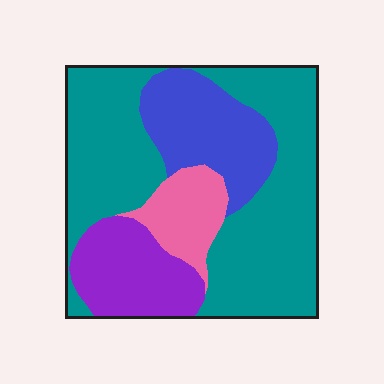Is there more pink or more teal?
Teal.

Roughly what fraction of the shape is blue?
Blue covers 18% of the shape.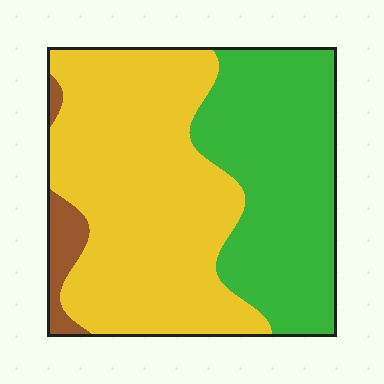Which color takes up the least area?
Brown, at roughly 5%.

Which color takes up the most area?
Yellow, at roughly 55%.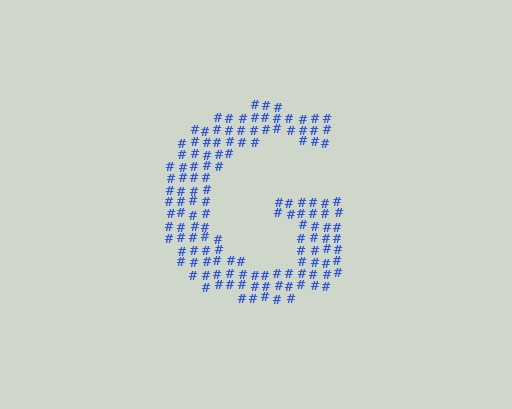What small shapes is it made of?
It is made of small hash symbols.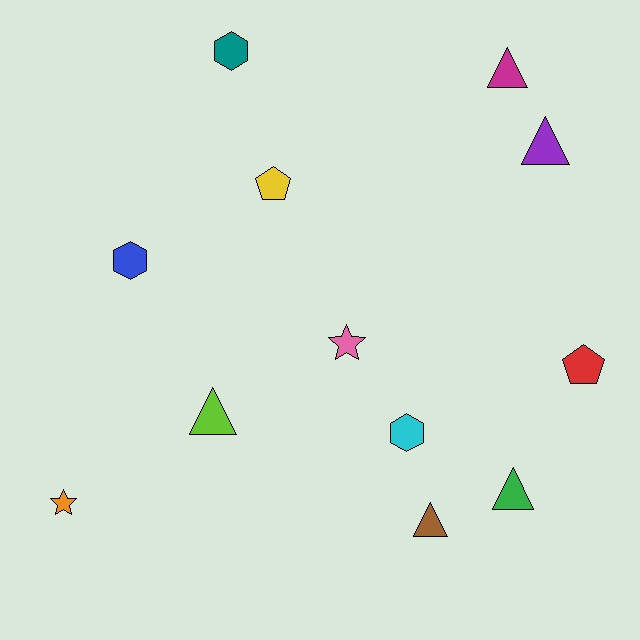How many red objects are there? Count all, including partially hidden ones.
There is 1 red object.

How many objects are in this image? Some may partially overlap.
There are 12 objects.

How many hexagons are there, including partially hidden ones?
There are 3 hexagons.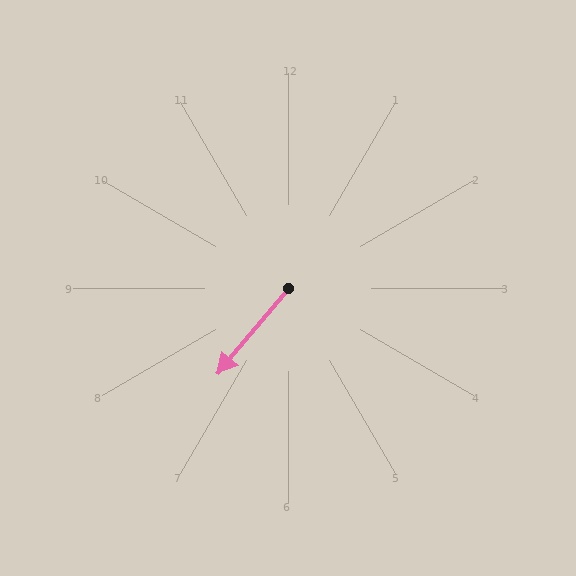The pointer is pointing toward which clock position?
Roughly 7 o'clock.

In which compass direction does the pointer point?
Southwest.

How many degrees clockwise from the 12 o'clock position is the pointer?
Approximately 220 degrees.